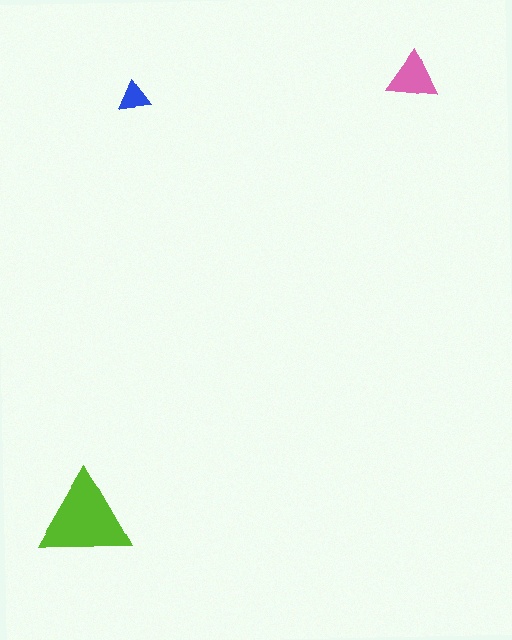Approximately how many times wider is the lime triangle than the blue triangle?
About 3 times wider.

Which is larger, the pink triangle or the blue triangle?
The pink one.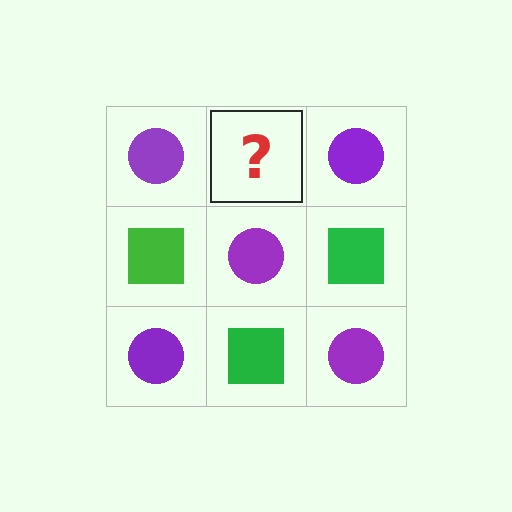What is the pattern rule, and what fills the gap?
The rule is that it alternates purple circle and green square in a checkerboard pattern. The gap should be filled with a green square.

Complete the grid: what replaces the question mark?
The question mark should be replaced with a green square.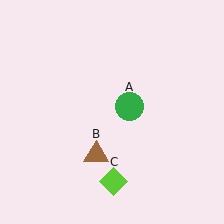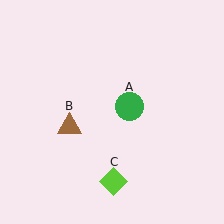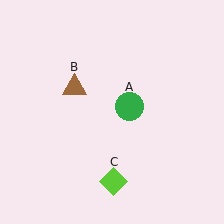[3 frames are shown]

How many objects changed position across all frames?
1 object changed position: brown triangle (object B).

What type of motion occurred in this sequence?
The brown triangle (object B) rotated clockwise around the center of the scene.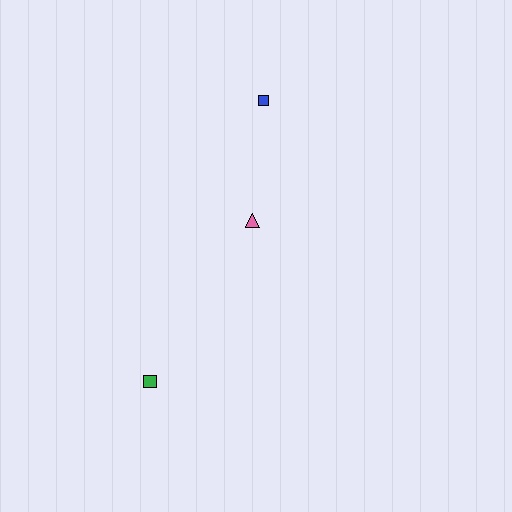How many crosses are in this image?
There are no crosses.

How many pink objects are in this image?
There is 1 pink object.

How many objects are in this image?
There are 3 objects.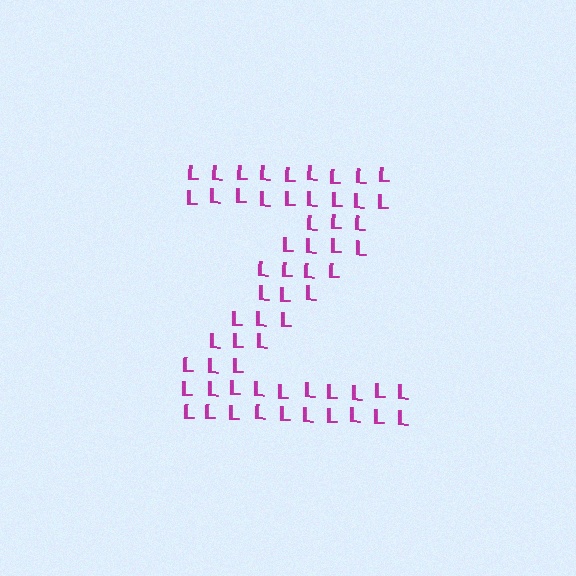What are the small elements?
The small elements are letter L's.